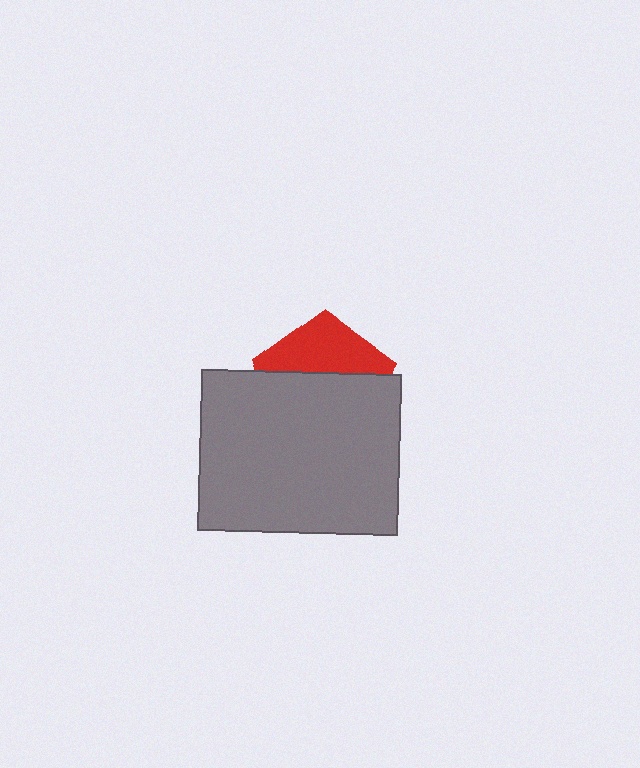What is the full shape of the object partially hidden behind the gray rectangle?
The partially hidden object is a red pentagon.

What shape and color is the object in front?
The object in front is a gray rectangle.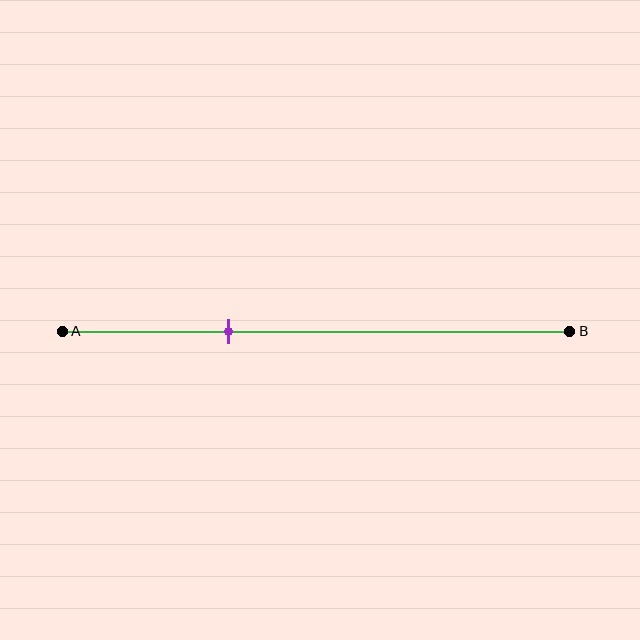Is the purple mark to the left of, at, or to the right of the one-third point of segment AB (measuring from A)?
The purple mark is approximately at the one-third point of segment AB.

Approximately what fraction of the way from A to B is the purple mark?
The purple mark is approximately 35% of the way from A to B.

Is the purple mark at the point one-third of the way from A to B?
Yes, the mark is approximately at the one-third point.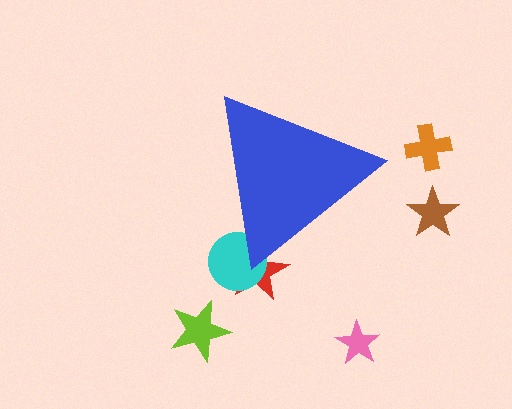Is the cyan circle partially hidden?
Yes, the cyan circle is partially hidden behind the blue triangle.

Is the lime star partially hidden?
No, the lime star is fully visible.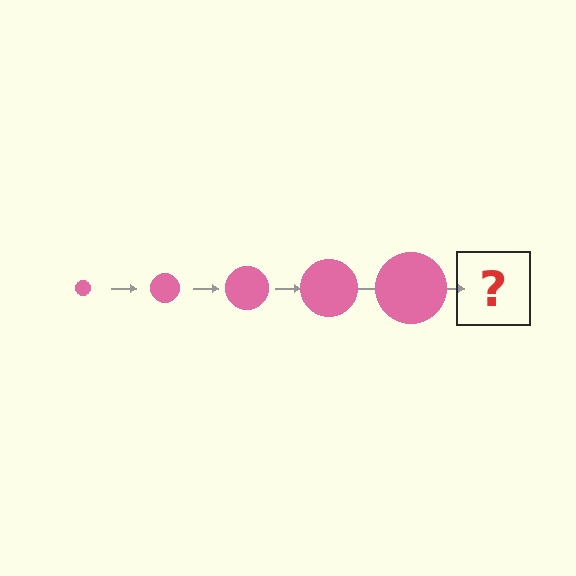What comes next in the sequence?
The next element should be a pink circle, larger than the previous one.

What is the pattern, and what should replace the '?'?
The pattern is that the circle gets progressively larger each step. The '?' should be a pink circle, larger than the previous one.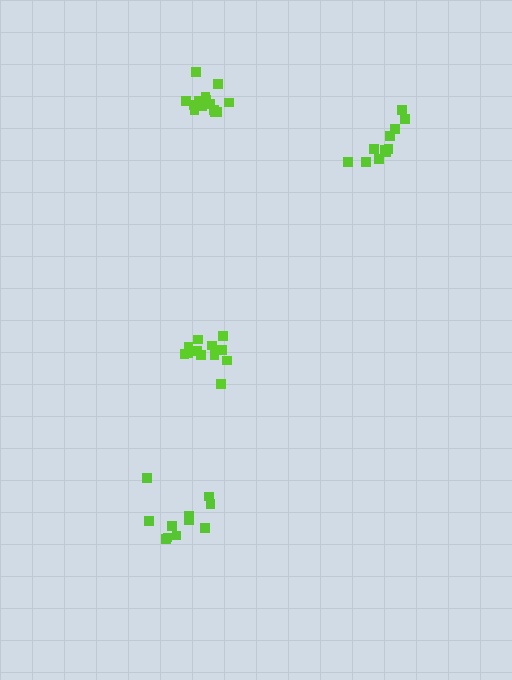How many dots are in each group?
Group 1: 12 dots, Group 2: 11 dots, Group 3: 15 dots, Group 4: 11 dots (49 total).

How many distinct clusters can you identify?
There are 4 distinct clusters.